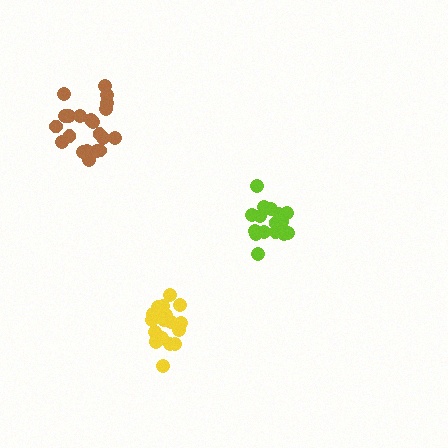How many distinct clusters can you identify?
There are 3 distinct clusters.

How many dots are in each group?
Group 1: 18 dots, Group 2: 21 dots, Group 3: 17 dots (56 total).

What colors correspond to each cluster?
The clusters are colored: yellow, brown, lime.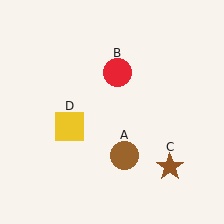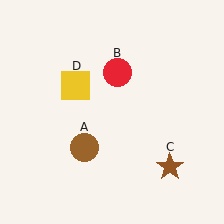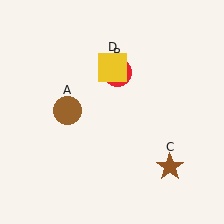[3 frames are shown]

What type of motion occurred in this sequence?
The brown circle (object A), yellow square (object D) rotated clockwise around the center of the scene.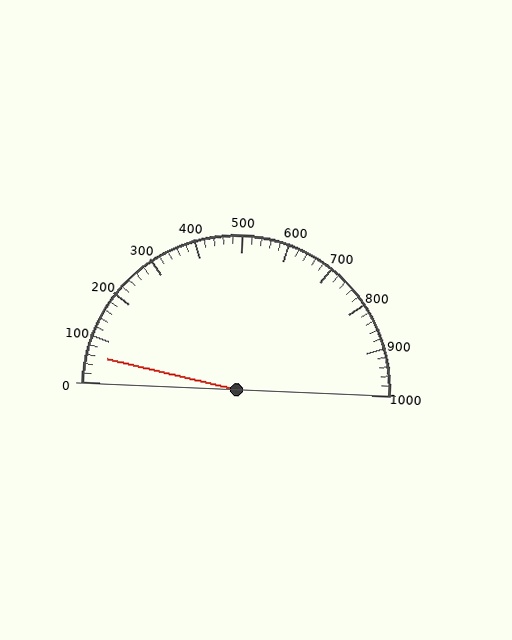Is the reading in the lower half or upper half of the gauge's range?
The reading is in the lower half of the range (0 to 1000).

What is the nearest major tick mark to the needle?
The nearest major tick mark is 100.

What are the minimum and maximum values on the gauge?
The gauge ranges from 0 to 1000.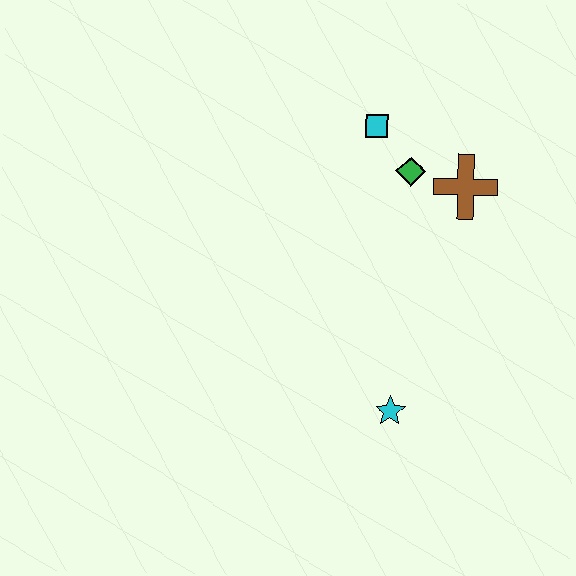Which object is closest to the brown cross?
The green diamond is closest to the brown cross.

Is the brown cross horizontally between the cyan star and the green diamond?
No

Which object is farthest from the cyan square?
The cyan star is farthest from the cyan square.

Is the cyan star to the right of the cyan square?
Yes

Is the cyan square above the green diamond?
Yes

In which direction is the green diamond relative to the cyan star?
The green diamond is above the cyan star.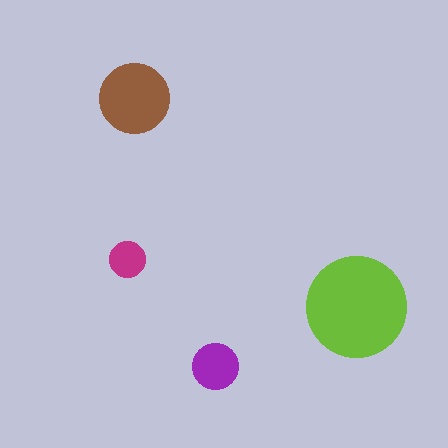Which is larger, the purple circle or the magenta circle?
The purple one.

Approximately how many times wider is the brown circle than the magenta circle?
About 2 times wider.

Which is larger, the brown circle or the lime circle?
The lime one.